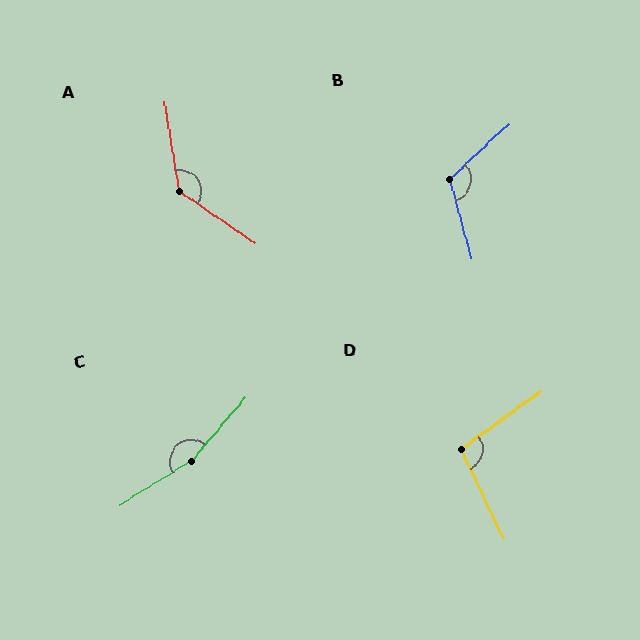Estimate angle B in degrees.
Approximately 117 degrees.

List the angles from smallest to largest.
D (101°), B (117°), A (133°), C (162°).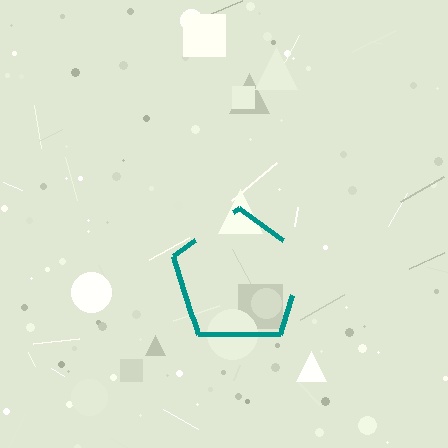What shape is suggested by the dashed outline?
The dashed outline suggests a pentagon.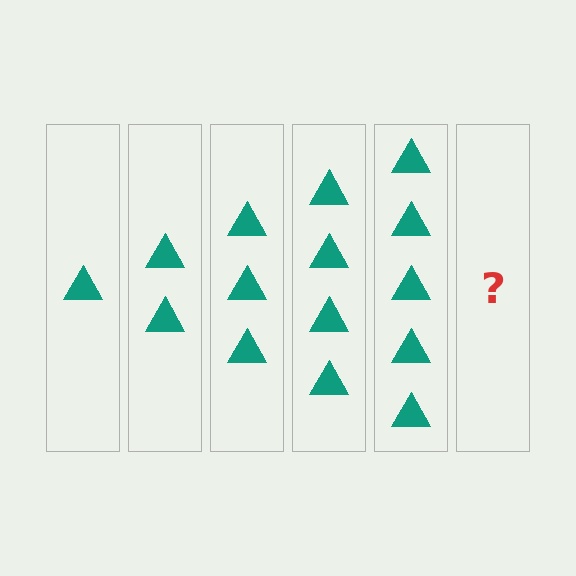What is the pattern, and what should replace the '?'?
The pattern is that each step adds one more triangle. The '?' should be 6 triangles.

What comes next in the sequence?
The next element should be 6 triangles.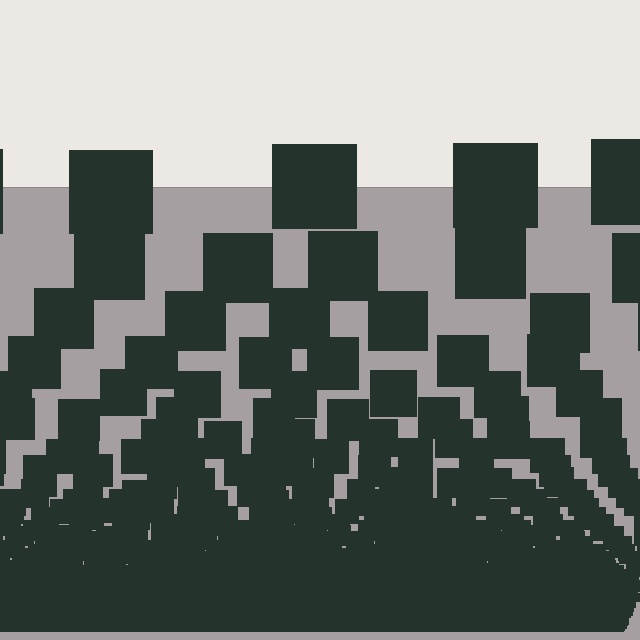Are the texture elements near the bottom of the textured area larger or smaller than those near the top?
Smaller. The gradient is inverted — elements near the bottom are smaller and denser.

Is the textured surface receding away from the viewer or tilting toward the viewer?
The surface appears to tilt toward the viewer. Texture elements get larger and sparser toward the top.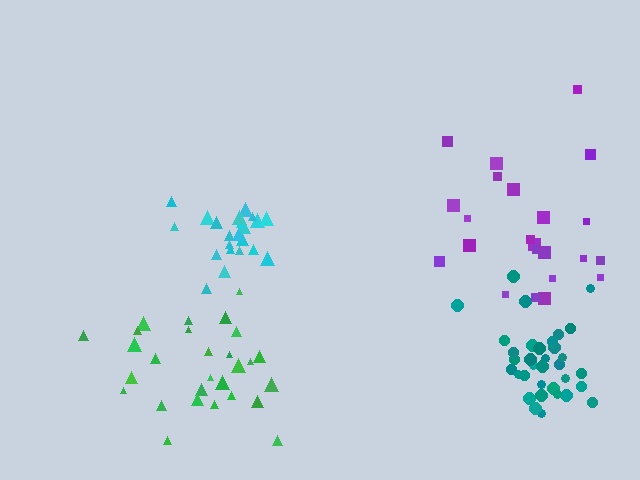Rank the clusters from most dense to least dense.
teal, cyan, green, purple.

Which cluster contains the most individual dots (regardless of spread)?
Teal (35).